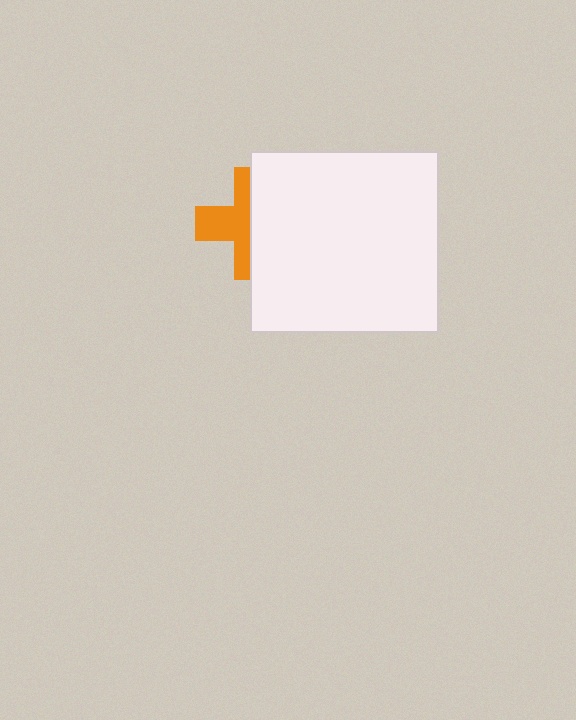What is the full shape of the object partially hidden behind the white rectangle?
The partially hidden object is an orange cross.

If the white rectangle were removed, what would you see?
You would see the complete orange cross.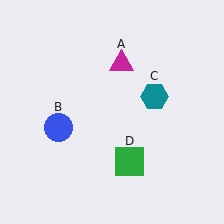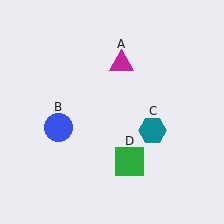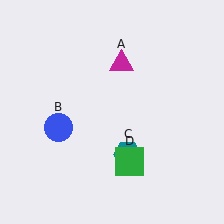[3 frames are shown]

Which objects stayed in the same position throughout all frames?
Magenta triangle (object A) and blue circle (object B) and green square (object D) remained stationary.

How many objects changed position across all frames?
1 object changed position: teal hexagon (object C).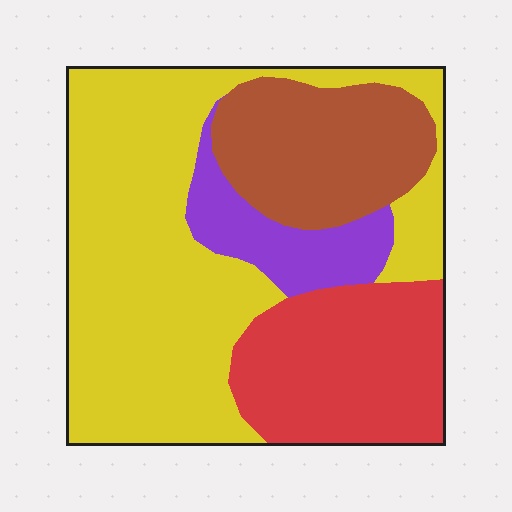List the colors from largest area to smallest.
From largest to smallest: yellow, red, brown, purple.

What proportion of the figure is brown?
Brown covers about 20% of the figure.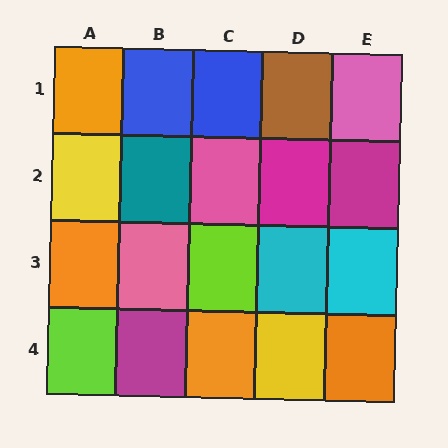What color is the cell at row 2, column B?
Teal.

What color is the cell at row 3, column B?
Pink.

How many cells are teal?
1 cell is teal.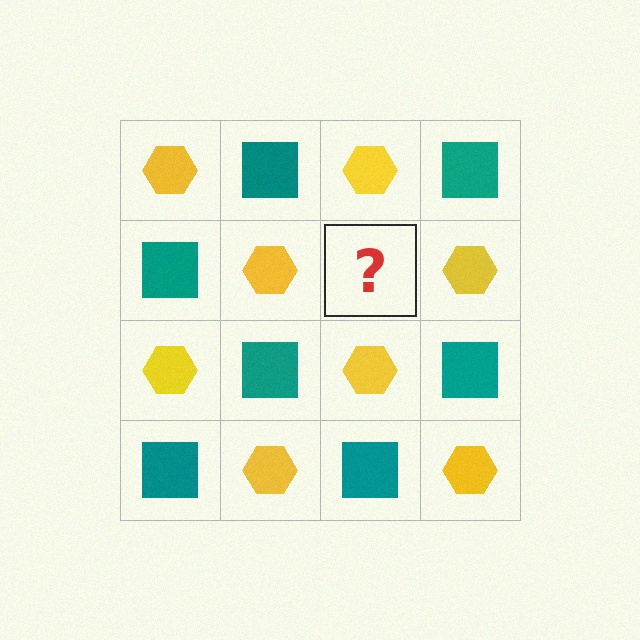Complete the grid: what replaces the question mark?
The question mark should be replaced with a teal square.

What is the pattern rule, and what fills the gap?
The rule is that it alternates yellow hexagon and teal square in a checkerboard pattern. The gap should be filled with a teal square.